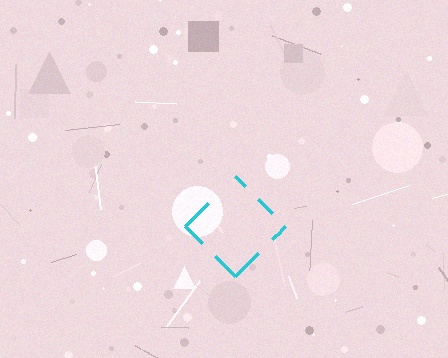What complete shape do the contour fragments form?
The contour fragments form a diamond.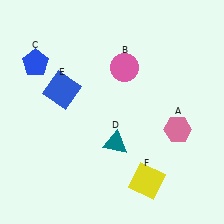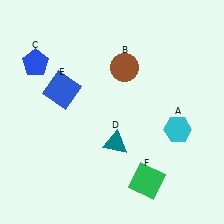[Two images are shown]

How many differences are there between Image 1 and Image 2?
There are 3 differences between the two images.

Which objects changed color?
A changed from pink to cyan. B changed from pink to brown. F changed from yellow to green.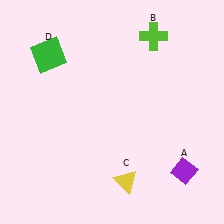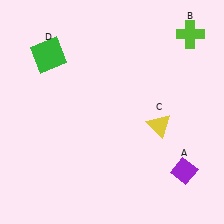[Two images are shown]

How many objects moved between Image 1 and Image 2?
2 objects moved between the two images.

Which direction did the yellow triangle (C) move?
The yellow triangle (C) moved up.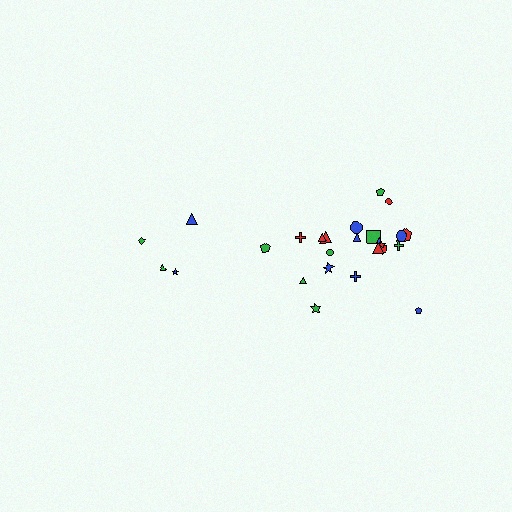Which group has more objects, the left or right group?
The right group.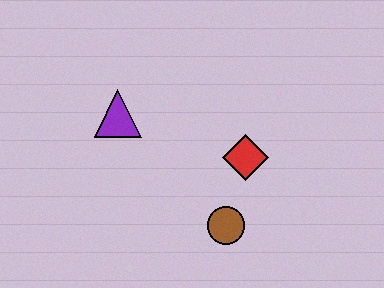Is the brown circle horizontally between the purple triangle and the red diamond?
Yes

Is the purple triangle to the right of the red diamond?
No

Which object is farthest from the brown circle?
The purple triangle is farthest from the brown circle.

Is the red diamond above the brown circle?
Yes